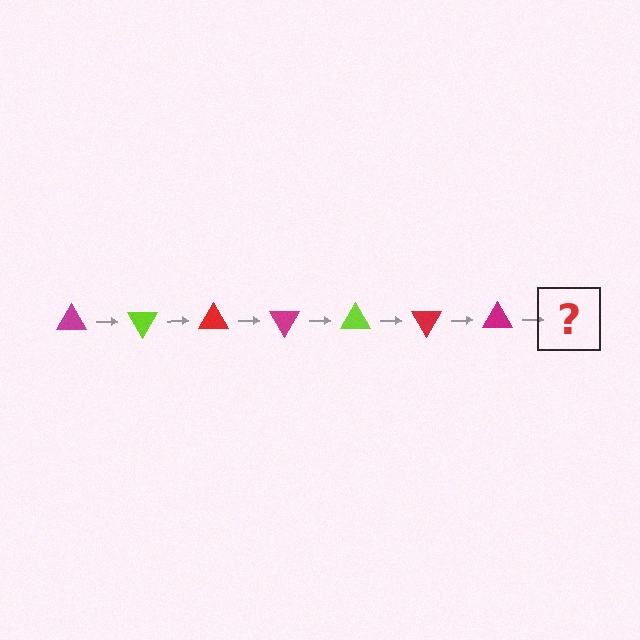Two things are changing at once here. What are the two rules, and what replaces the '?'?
The two rules are that it rotates 60 degrees each step and the color cycles through magenta, lime, and red. The '?' should be a lime triangle, rotated 420 degrees from the start.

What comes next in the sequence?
The next element should be a lime triangle, rotated 420 degrees from the start.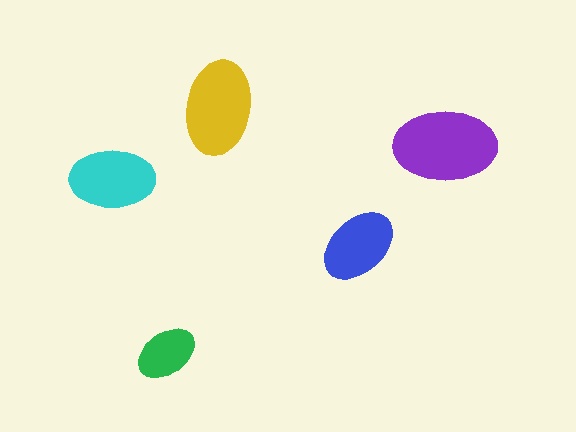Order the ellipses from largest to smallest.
the purple one, the yellow one, the cyan one, the blue one, the green one.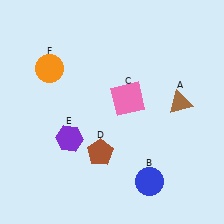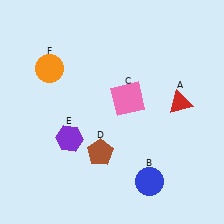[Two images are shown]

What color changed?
The triangle (A) changed from brown in Image 1 to red in Image 2.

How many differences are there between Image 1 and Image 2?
There is 1 difference between the two images.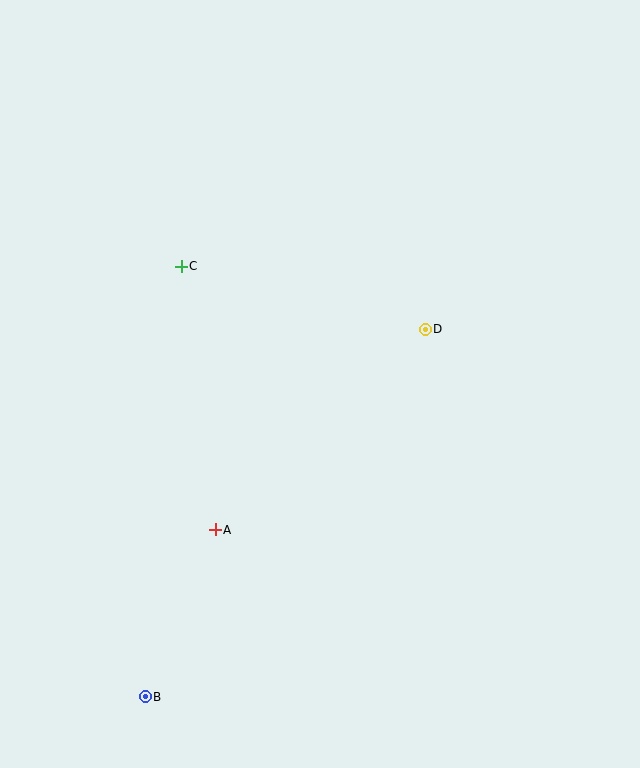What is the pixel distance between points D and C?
The distance between D and C is 252 pixels.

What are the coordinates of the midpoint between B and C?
The midpoint between B and C is at (163, 482).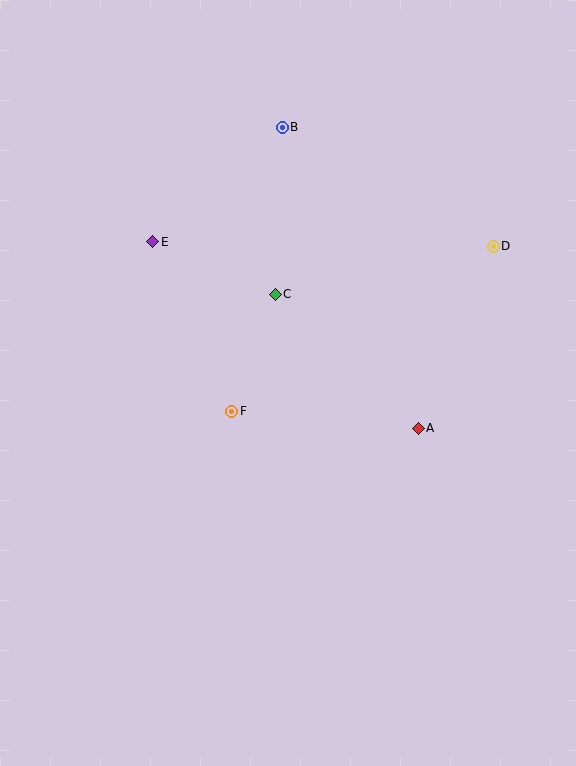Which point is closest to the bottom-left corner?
Point F is closest to the bottom-left corner.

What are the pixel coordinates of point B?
Point B is at (282, 127).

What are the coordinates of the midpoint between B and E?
The midpoint between B and E is at (218, 184).